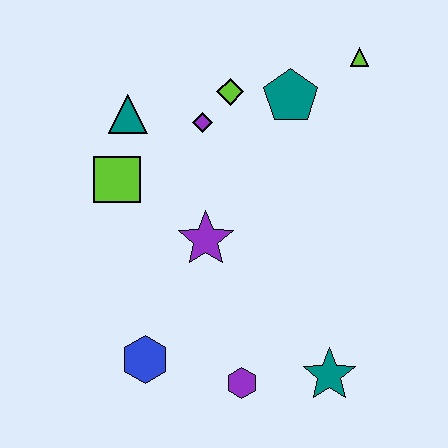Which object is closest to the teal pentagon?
The lime diamond is closest to the teal pentagon.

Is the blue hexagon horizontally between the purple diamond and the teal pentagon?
No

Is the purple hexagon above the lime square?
No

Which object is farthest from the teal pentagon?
The blue hexagon is farthest from the teal pentagon.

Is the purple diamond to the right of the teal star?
No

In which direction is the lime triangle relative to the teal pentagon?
The lime triangle is to the right of the teal pentagon.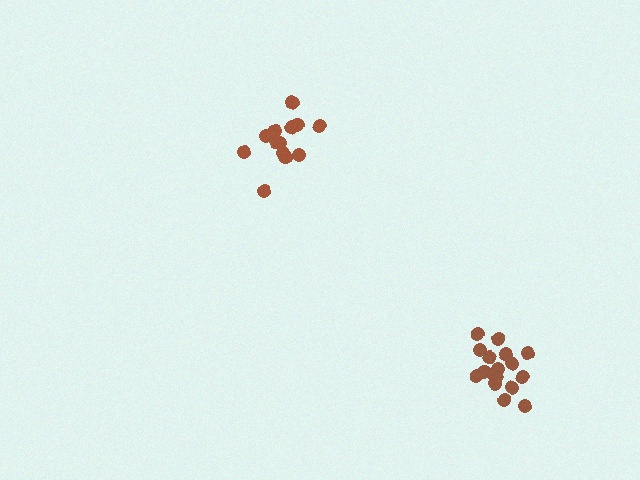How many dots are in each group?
Group 1: 16 dots, Group 2: 13 dots (29 total).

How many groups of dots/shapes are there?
There are 2 groups.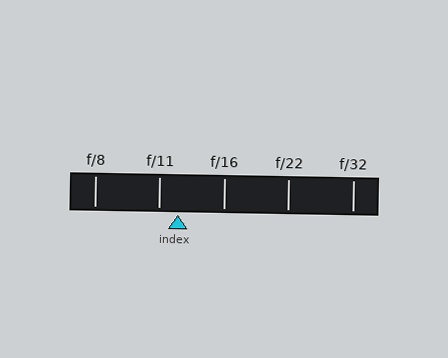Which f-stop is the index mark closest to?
The index mark is closest to f/11.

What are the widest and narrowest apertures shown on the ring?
The widest aperture shown is f/8 and the narrowest is f/32.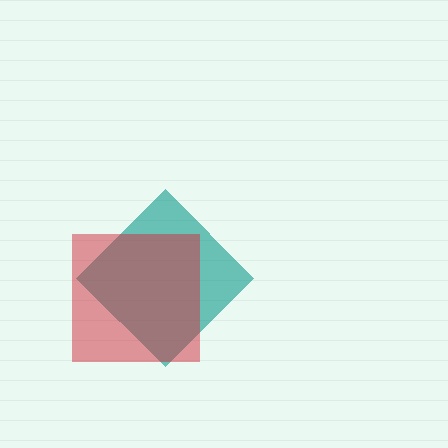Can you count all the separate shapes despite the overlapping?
Yes, there are 2 separate shapes.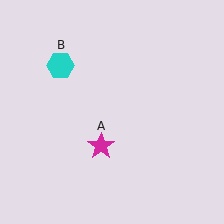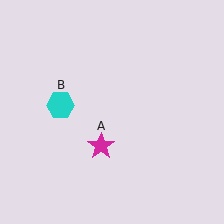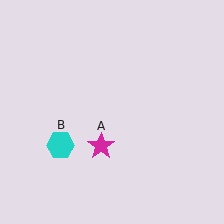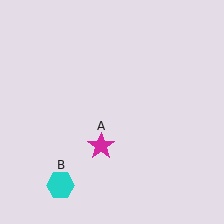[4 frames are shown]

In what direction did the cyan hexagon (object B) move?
The cyan hexagon (object B) moved down.